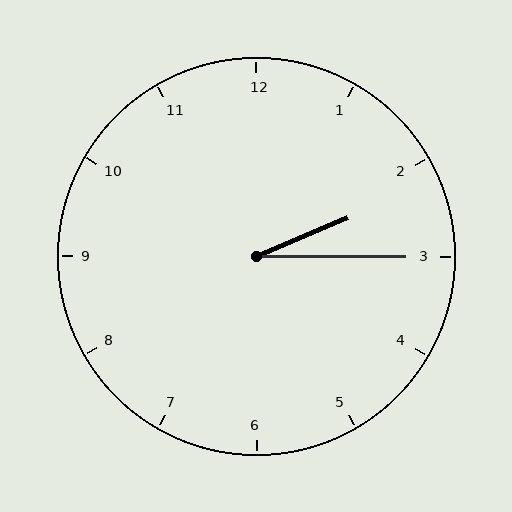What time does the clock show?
2:15.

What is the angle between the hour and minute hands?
Approximately 22 degrees.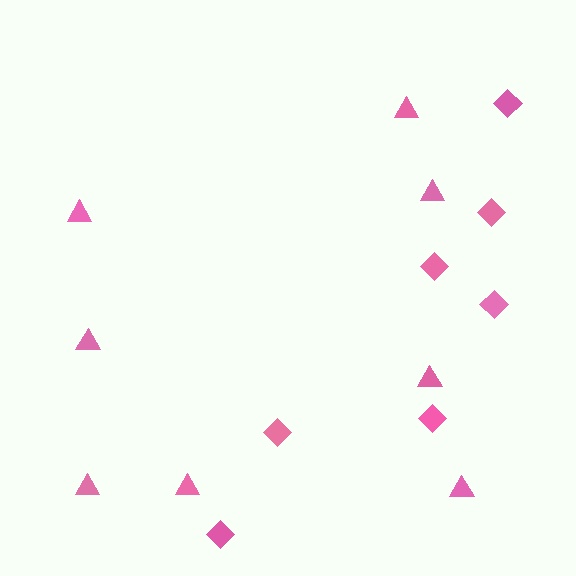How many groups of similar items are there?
There are 2 groups: one group of diamonds (7) and one group of triangles (8).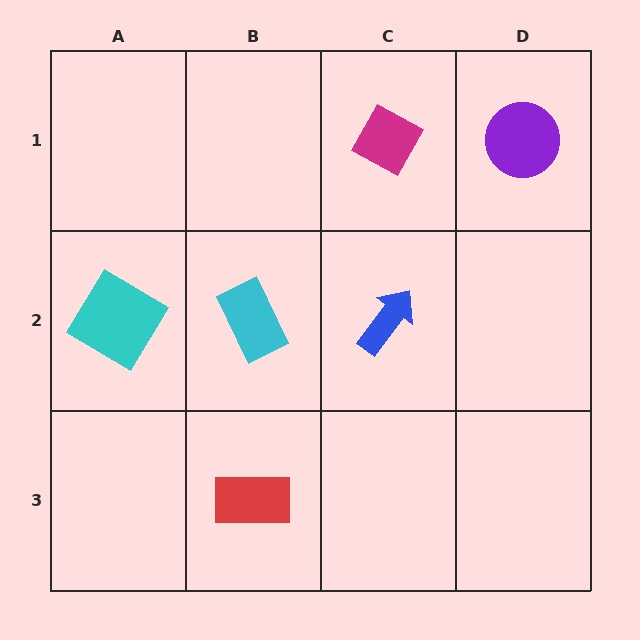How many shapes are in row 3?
1 shape.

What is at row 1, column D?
A purple circle.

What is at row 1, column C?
A magenta diamond.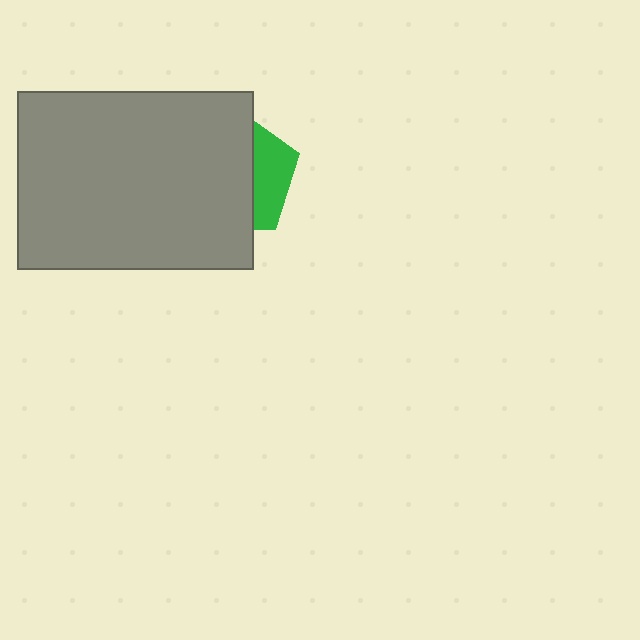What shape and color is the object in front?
The object in front is a gray rectangle.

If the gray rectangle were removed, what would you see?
You would see the complete green pentagon.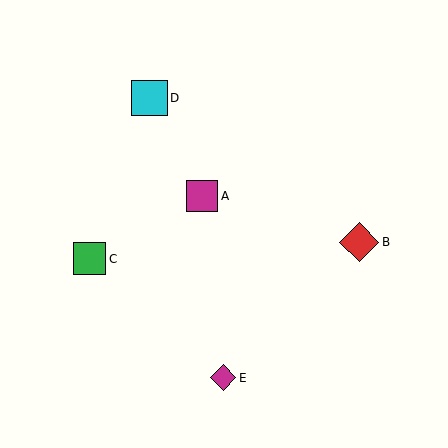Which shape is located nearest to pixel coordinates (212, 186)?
The magenta square (labeled A) at (202, 196) is nearest to that location.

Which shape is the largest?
The red diamond (labeled B) is the largest.